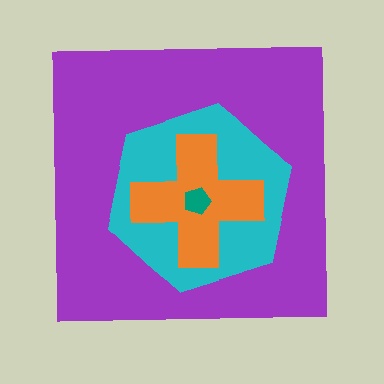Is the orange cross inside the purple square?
Yes.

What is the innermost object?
The teal pentagon.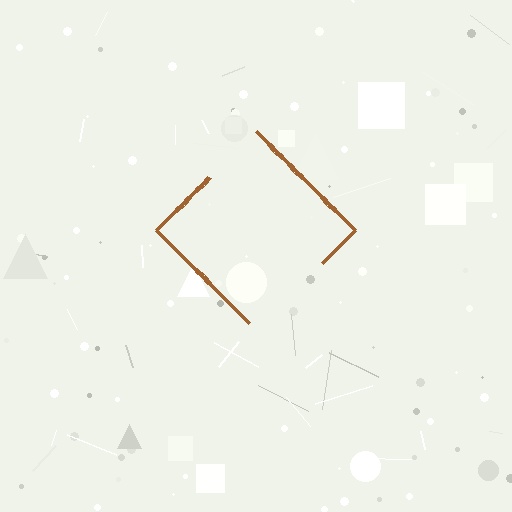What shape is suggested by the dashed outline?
The dashed outline suggests a diamond.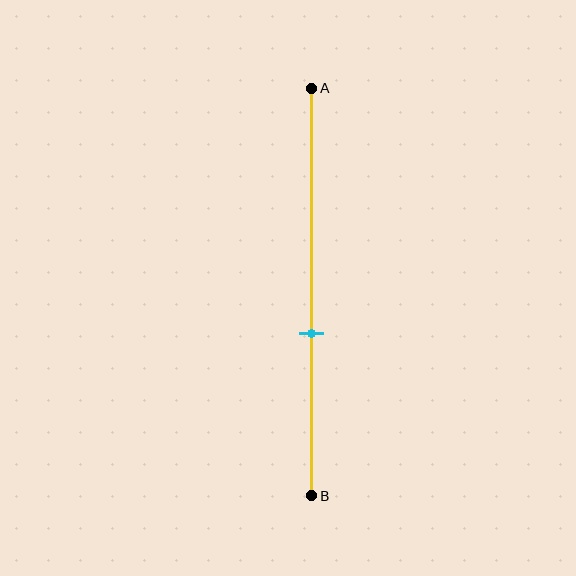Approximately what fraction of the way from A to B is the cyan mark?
The cyan mark is approximately 60% of the way from A to B.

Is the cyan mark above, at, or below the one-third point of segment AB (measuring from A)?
The cyan mark is below the one-third point of segment AB.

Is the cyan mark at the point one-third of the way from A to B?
No, the mark is at about 60% from A, not at the 33% one-third point.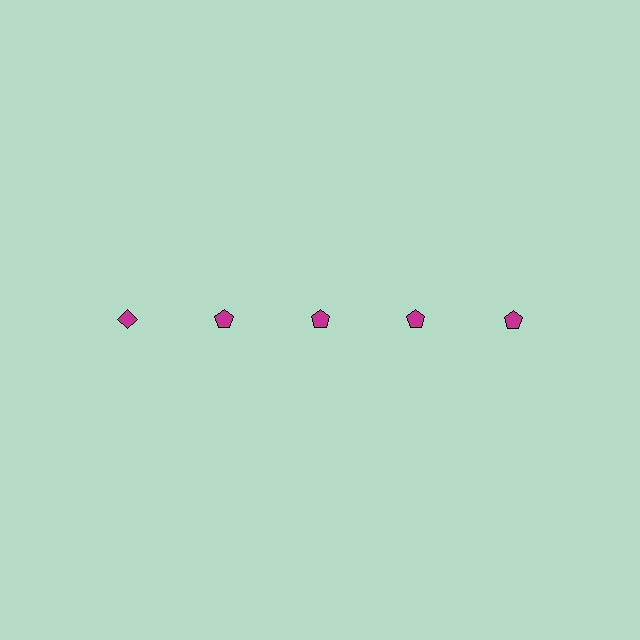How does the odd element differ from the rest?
It has a different shape: diamond instead of pentagon.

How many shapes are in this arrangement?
There are 5 shapes arranged in a grid pattern.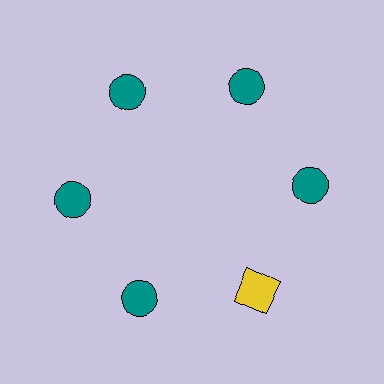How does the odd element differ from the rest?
It differs in both color (yellow instead of teal) and shape (square instead of circle).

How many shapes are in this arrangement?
There are 6 shapes arranged in a ring pattern.